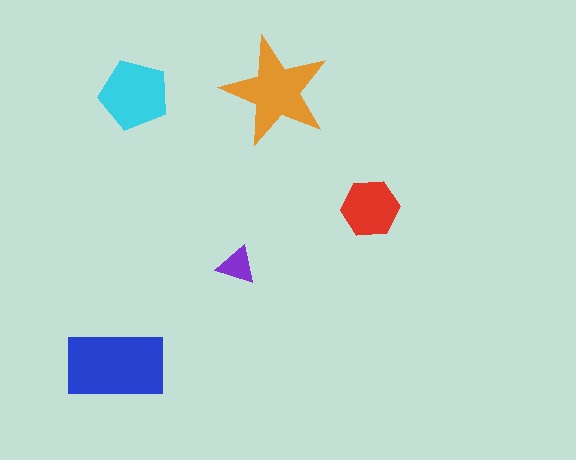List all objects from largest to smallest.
The blue rectangle, the orange star, the cyan pentagon, the red hexagon, the purple triangle.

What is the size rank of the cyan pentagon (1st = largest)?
3rd.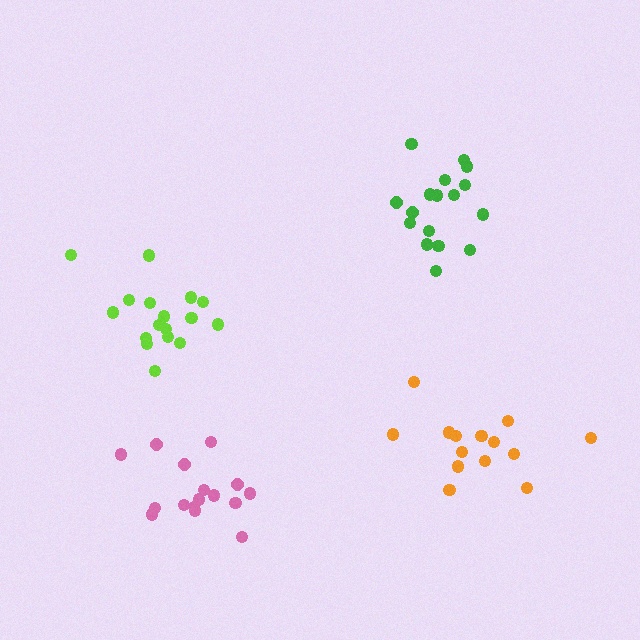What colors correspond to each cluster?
The clusters are colored: lime, orange, green, pink.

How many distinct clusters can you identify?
There are 4 distinct clusters.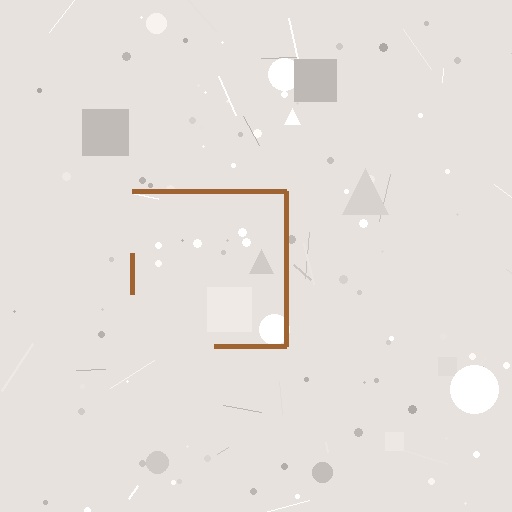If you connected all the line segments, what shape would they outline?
They would outline a square.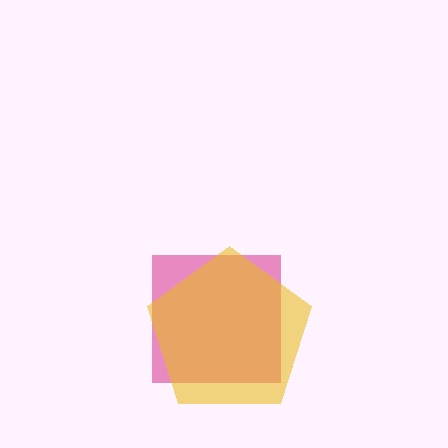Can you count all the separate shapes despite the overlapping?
Yes, there are 2 separate shapes.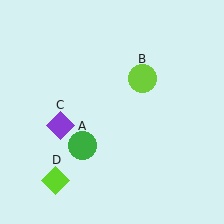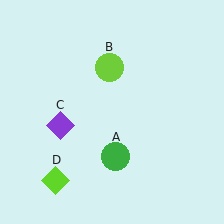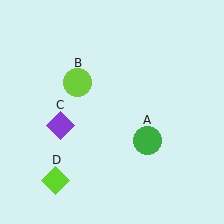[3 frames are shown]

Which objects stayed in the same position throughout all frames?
Purple diamond (object C) and lime diamond (object D) remained stationary.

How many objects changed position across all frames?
2 objects changed position: green circle (object A), lime circle (object B).